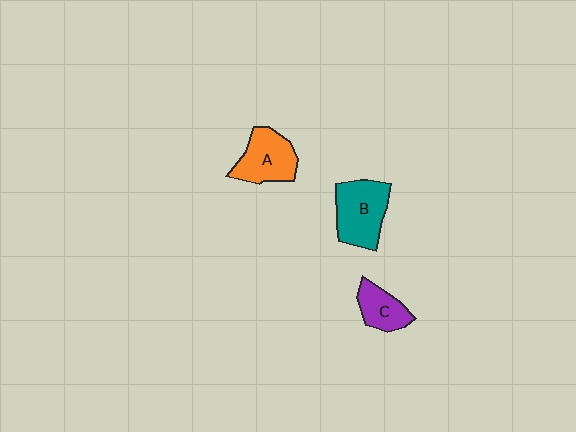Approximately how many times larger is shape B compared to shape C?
Approximately 1.7 times.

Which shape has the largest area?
Shape B (teal).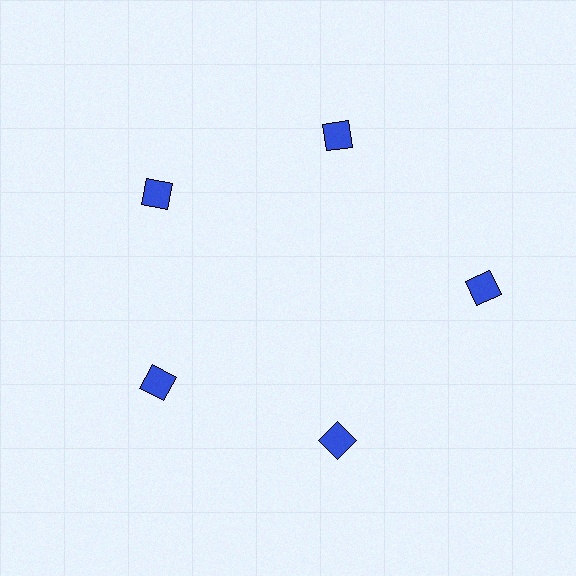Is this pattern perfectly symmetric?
No. The 5 blue squares are arranged in a ring, but one element near the 3 o'clock position is pushed outward from the center, breaking the 5-fold rotational symmetry.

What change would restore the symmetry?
The symmetry would be restored by moving it inward, back onto the ring so that all 5 squares sit at equal angles and equal distance from the center.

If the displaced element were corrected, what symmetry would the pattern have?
It would have 5-fold rotational symmetry — the pattern would map onto itself every 72 degrees.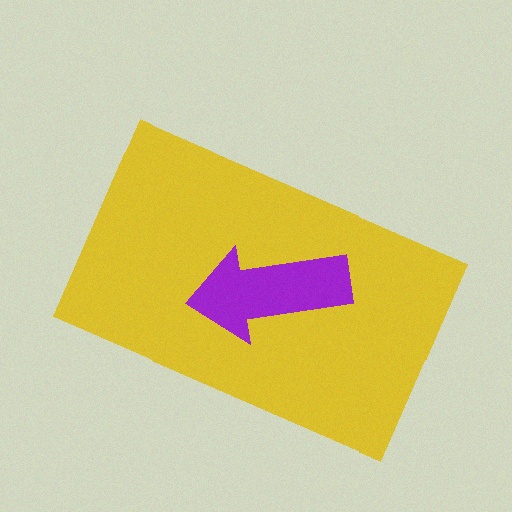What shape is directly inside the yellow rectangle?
The purple arrow.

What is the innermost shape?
The purple arrow.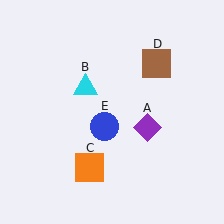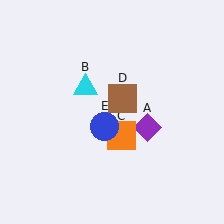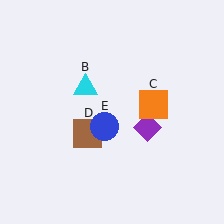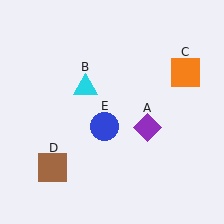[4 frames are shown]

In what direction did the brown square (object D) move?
The brown square (object D) moved down and to the left.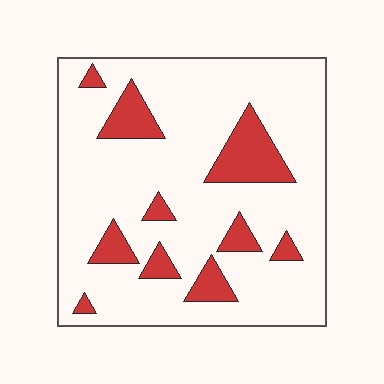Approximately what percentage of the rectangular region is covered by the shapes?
Approximately 15%.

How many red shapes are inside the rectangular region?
10.